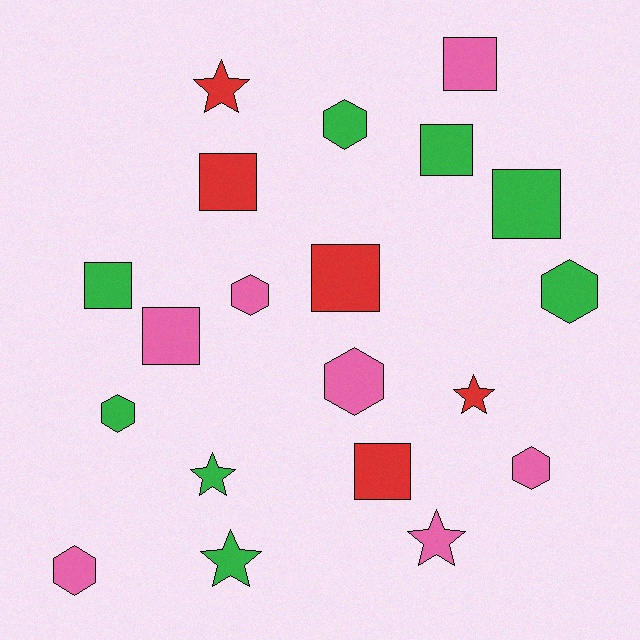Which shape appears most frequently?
Square, with 8 objects.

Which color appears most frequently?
Green, with 8 objects.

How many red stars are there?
There are 2 red stars.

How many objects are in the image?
There are 20 objects.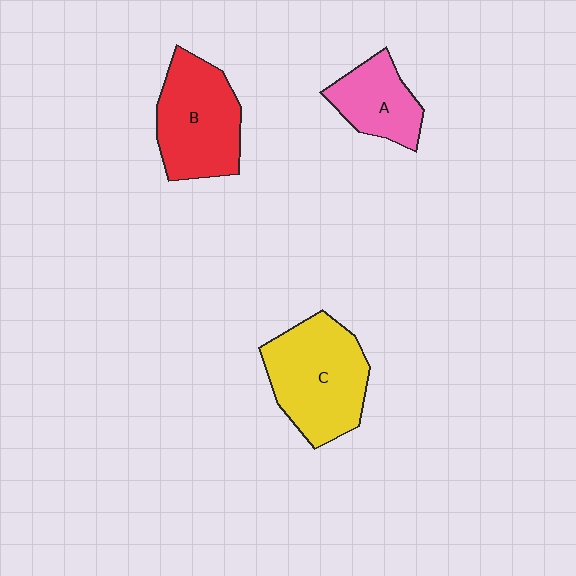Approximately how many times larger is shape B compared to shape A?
Approximately 1.5 times.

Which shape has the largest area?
Shape C (yellow).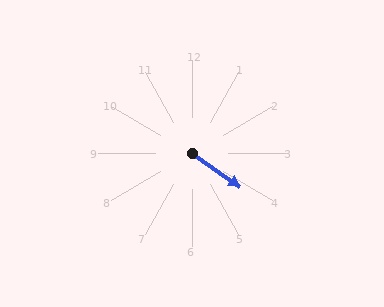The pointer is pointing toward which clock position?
Roughly 4 o'clock.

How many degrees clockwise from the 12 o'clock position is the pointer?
Approximately 125 degrees.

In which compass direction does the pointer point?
Southeast.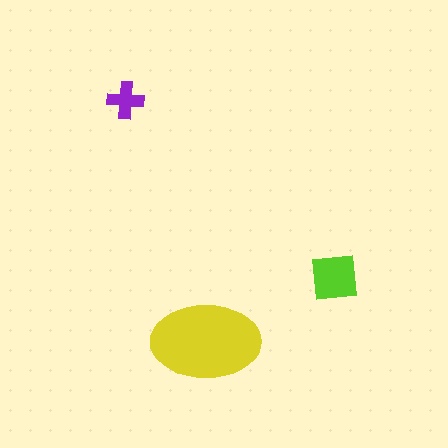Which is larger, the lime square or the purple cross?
The lime square.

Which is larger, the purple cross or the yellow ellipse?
The yellow ellipse.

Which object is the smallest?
The purple cross.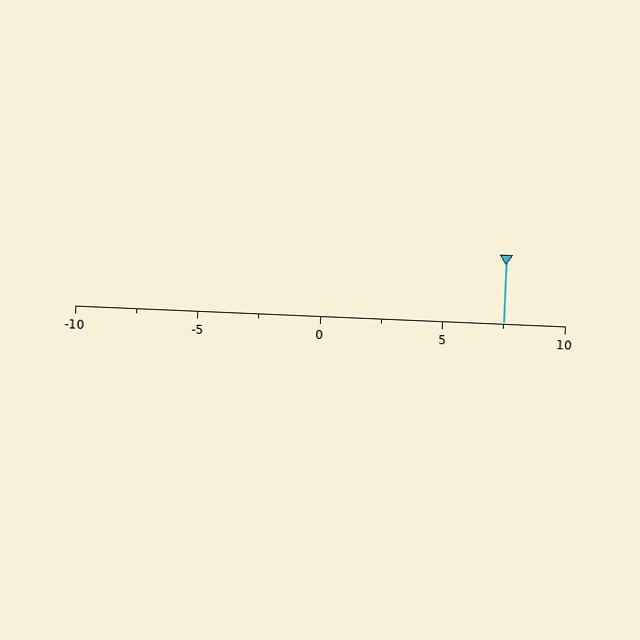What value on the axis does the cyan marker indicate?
The marker indicates approximately 7.5.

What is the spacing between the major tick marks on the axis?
The major ticks are spaced 5 apart.